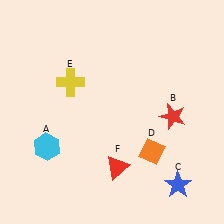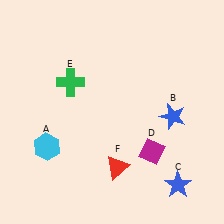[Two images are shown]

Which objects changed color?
B changed from red to blue. D changed from orange to magenta. E changed from yellow to green.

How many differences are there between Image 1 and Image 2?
There are 3 differences between the two images.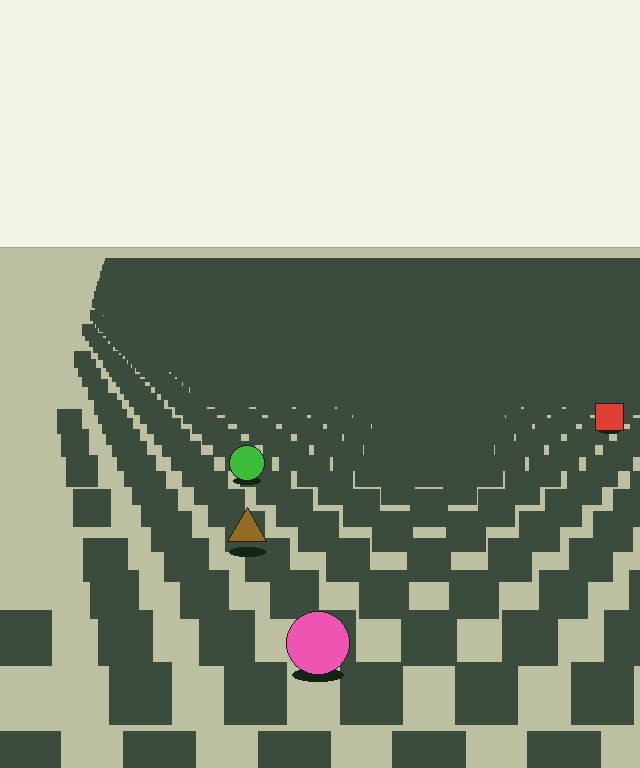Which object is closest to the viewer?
The pink circle is closest. The texture marks near it are larger and more spread out.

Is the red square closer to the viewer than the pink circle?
No. The pink circle is closer — you can tell from the texture gradient: the ground texture is coarser near it.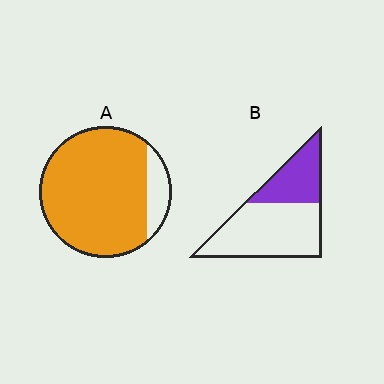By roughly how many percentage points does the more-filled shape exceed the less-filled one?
By roughly 55 percentage points (A over B).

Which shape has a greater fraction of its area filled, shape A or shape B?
Shape A.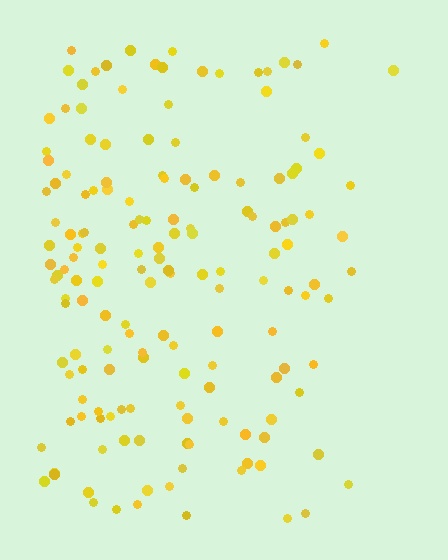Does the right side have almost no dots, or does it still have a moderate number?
Still a moderate number, just noticeably fewer than the left.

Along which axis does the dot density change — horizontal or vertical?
Horizontal.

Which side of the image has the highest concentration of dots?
The left.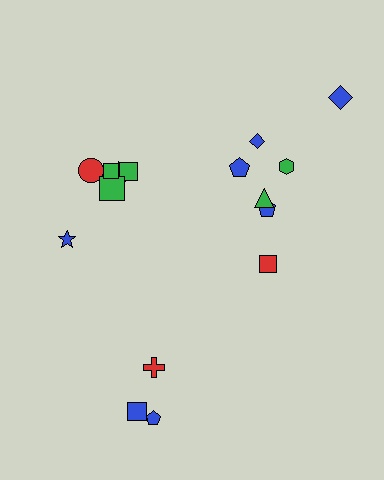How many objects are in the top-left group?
There are 6 objects.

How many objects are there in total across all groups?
There are 17 objects.